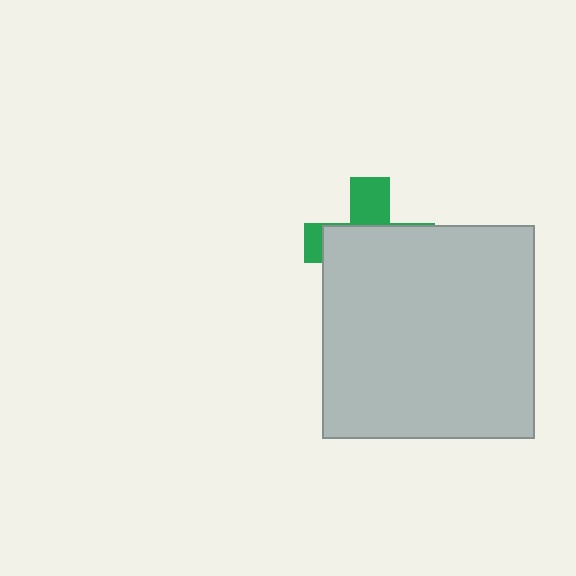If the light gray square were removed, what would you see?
You would see the complete green cross.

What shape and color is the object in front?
The object in front is a light gray square.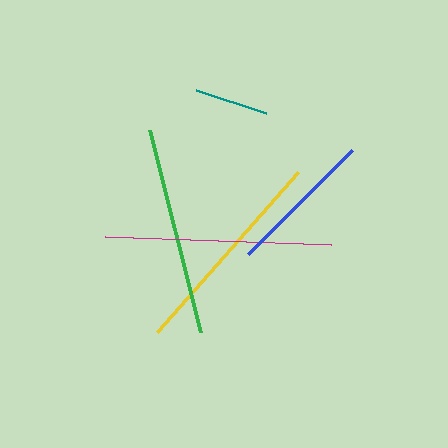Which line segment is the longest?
The magenta line is the longest at approximately 225 pixels.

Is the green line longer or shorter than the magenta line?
The magenta line is longer than the green line.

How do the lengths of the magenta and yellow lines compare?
The magenta and yellow lines are approximately the same length.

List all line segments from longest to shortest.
From longest to shortest: magenta, yellow, green, blue, teal.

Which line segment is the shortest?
The teal line is the shortest at approximately 74 pixels.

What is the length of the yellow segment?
The yellow segment is approximately 213 pixels long.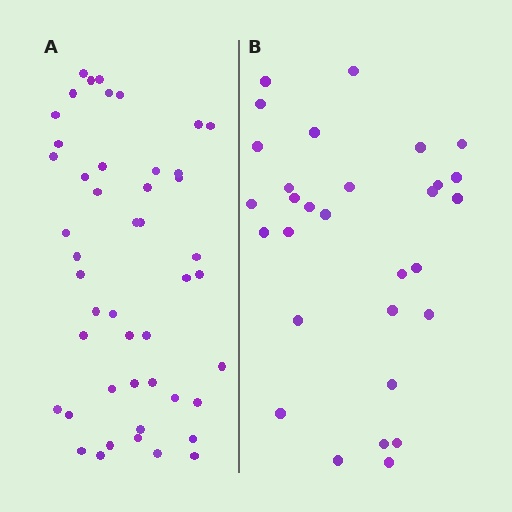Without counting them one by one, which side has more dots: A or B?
Region A (the left region) has more dots.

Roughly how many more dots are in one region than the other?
Region A has approximately 15 more dots than region B.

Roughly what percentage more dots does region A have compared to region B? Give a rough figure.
About 55% more.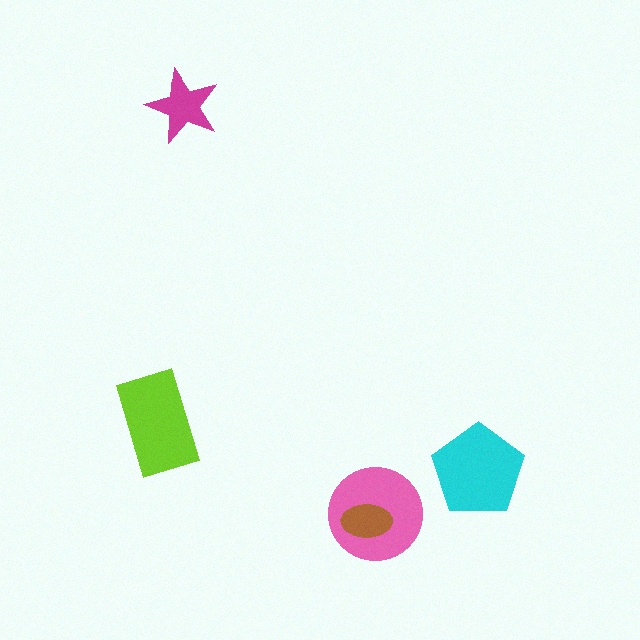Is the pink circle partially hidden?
Yes, it is partially covered by another shape.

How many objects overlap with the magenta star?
0 objects overlap with the magenta star.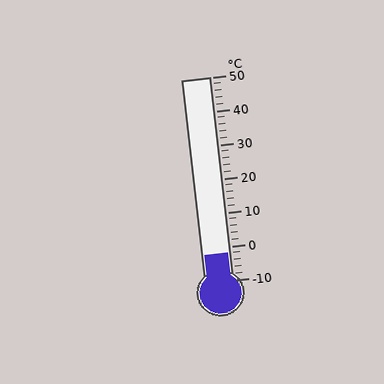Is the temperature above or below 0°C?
The temperature is below 0°C.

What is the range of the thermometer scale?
The thermometer scale ranges from -10°C to 50°C.